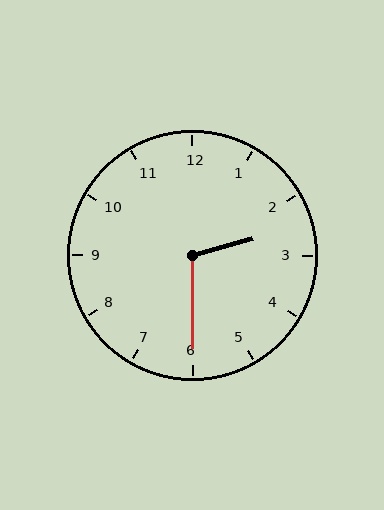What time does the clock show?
2:30.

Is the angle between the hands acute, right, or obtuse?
It is obtuse.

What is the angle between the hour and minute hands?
Approximately 105 degrees.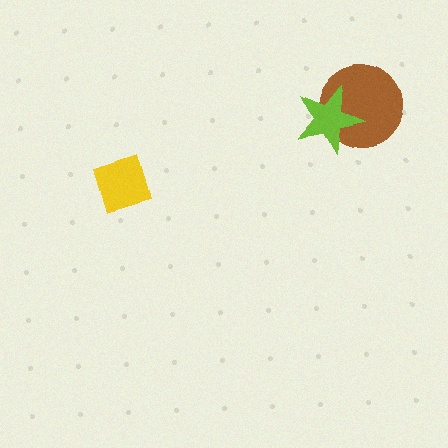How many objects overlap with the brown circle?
1 object overlaps with the brown circle.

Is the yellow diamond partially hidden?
No, no other shape covers it.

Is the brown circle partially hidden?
Yes, it is partially covered by another shape.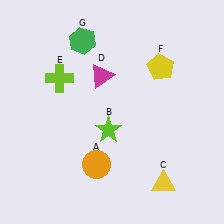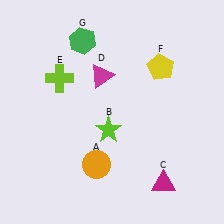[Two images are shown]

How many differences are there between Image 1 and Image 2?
There is 1 difference between the two images.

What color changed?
The triangle (C) changed from yellow in Image 1 to magenta in Image 2.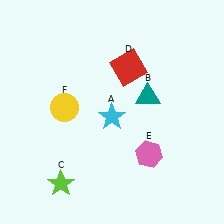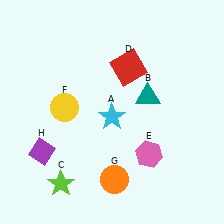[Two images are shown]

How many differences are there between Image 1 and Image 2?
There are 2 differences between the two images.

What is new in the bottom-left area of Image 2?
A purple diamond (H) was added in the bottom-left area of Image 2.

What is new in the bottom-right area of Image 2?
An orange circle (G) was added in the bottom-right area of Image 2.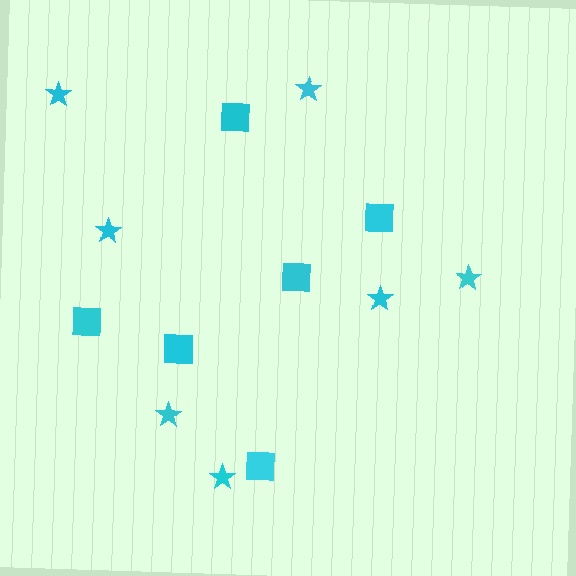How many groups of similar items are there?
There are 2 groups: one group of squares (6) and one group of stars (7).